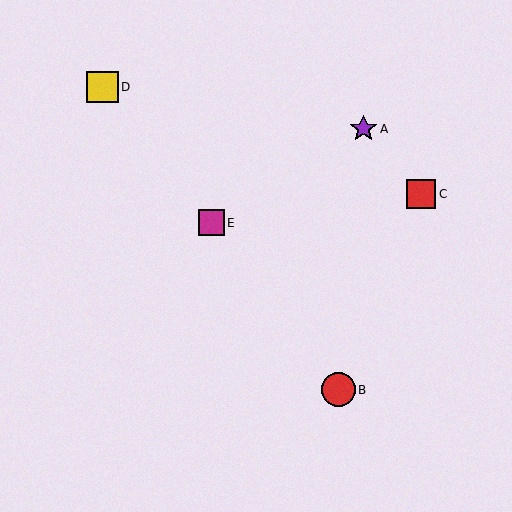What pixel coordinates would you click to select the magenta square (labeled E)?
Click at (211, 223) to select the magenta square E.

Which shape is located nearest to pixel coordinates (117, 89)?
The yellow square (labeled D) at (103, 87) is nearest to that location.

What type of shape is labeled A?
Shape A is a purple star.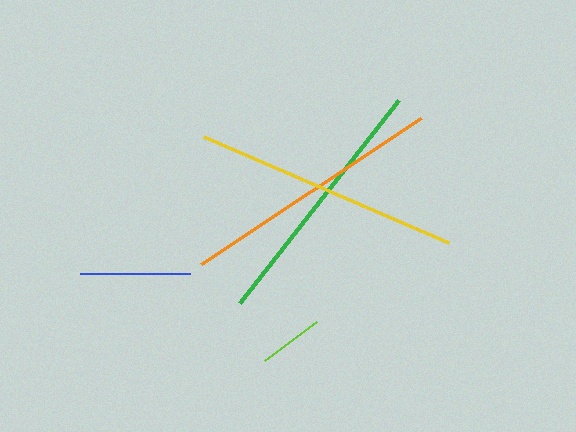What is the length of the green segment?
The green segment is approximately 258 pixels long.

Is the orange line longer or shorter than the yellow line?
The yellow line is longer than the orange line.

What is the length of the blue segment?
The blue segment is approximately 109 pixels long.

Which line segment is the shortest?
The lime line is the shortest at approximately 65 pixels.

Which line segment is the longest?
The yellow line is the longest at approximately 266 pixels.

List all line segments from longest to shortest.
From longest to shortest: yellow, orange, green, blue, lime.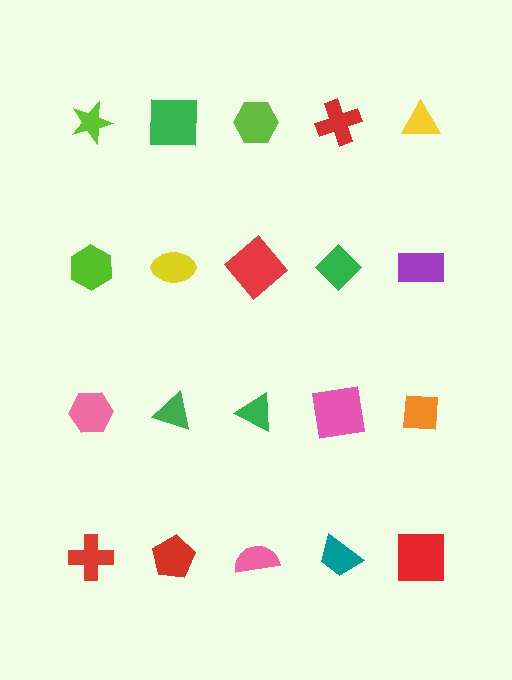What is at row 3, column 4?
A pink square.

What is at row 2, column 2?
A yellow ellipse.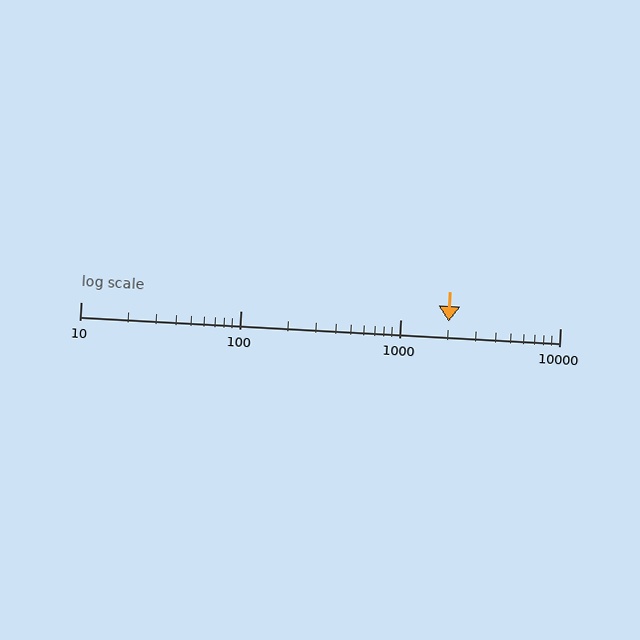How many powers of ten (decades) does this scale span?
The scale spans 3 decades, from 10 to 10000.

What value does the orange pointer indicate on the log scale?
The pointer indicates approximately 2000.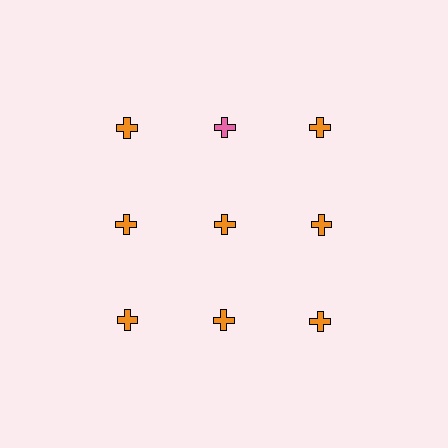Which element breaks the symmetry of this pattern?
The pink cross in the top row, second from left column breaks the symmetry. All other shapes are orange crosses.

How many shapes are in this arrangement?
There are 9 shapes arranged in a grid pattern.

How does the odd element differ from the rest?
It has a different color: pink instead of orange.